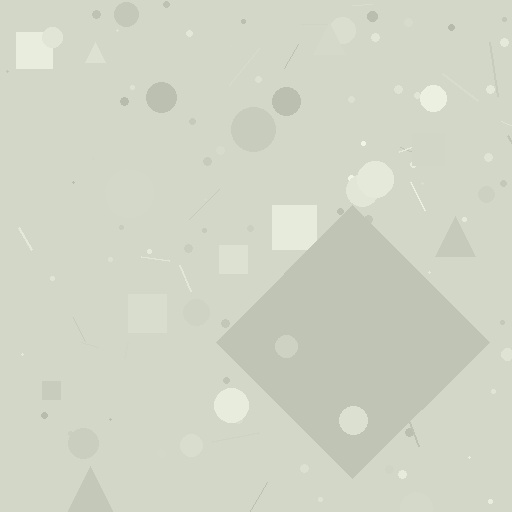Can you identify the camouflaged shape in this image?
The camouflaged shape is a diamond.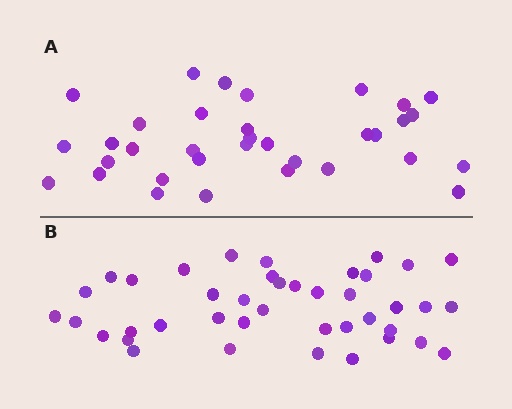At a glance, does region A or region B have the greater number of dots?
Region B (the bottom region) has more dots.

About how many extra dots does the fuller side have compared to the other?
Region B has roughly 8 or so more dots than region A.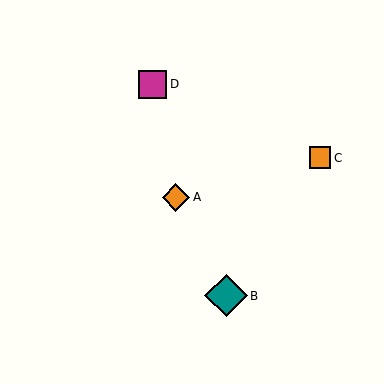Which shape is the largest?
The teal diamond (labeled B) is the largest.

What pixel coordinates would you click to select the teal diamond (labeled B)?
Click at (226, 296) to select the teal diamond B.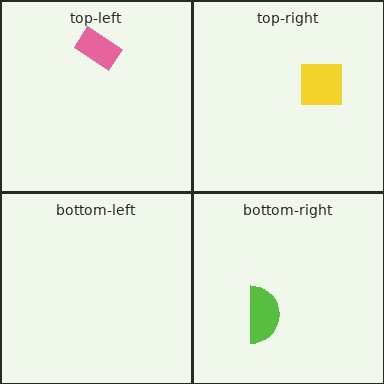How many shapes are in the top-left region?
1.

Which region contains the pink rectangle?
The top-left region.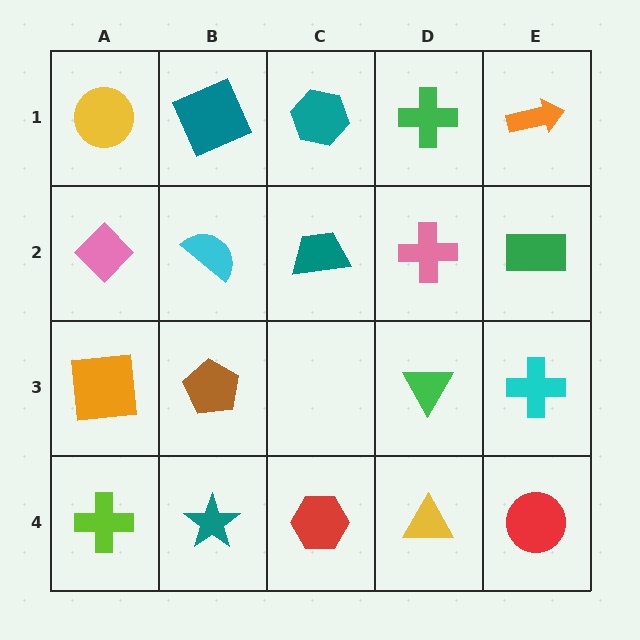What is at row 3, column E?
A cyan cross.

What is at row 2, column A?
A pink diamond.